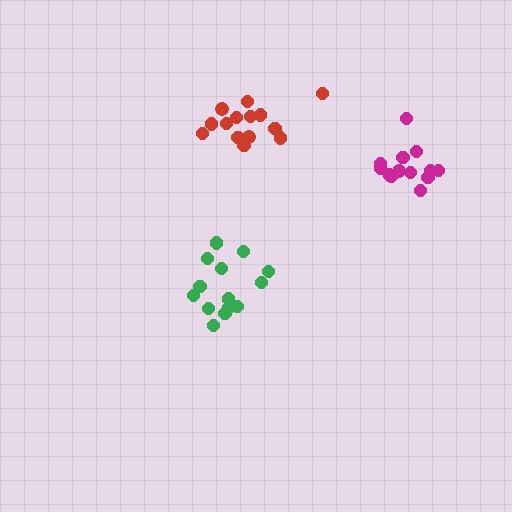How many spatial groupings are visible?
There are 3 spatial groupings.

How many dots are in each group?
Group 1: 13 dots, Group 2: 14 dots, Group 3: 14 dots (41 total).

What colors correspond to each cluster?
The clusters are colored: magenta, green, red.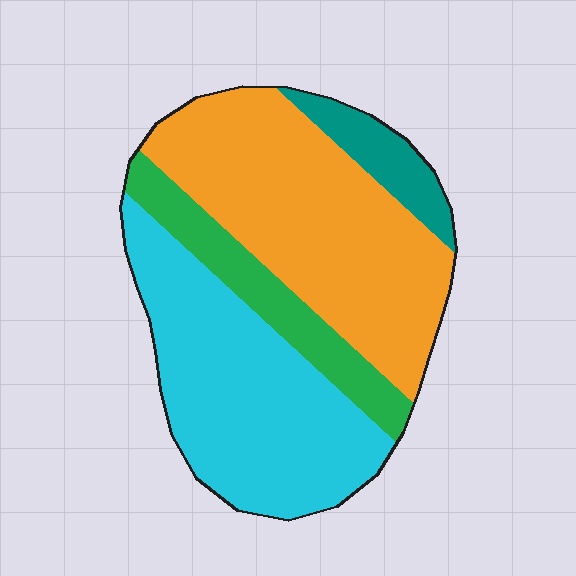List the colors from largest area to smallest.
From largest to smallest: orange, cyan, green, teal.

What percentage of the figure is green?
Green takes up about one eighth (1/8) of the figure.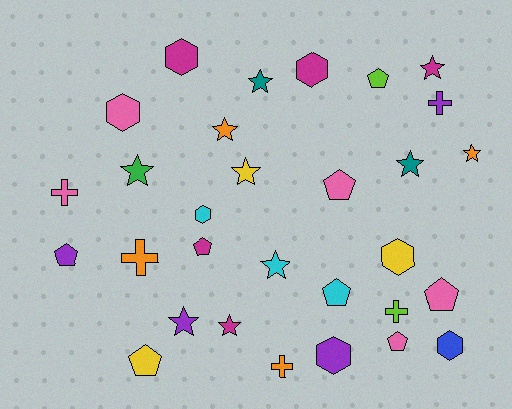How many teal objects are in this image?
There are 2 teal objects.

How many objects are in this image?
There are 30 objects.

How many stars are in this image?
There are 10 stars.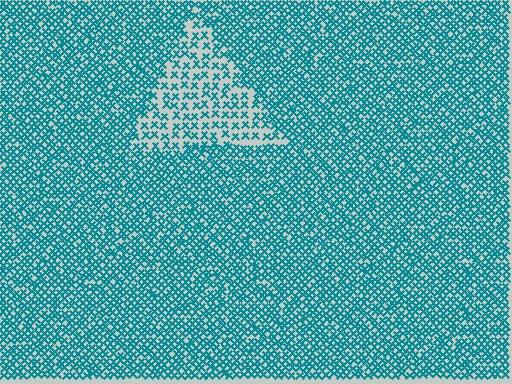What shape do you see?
I see a triangle.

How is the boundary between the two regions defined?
The boundary is defined by a change in element density (approximately 2.1x ratio). All elements are the same color, size, and shape.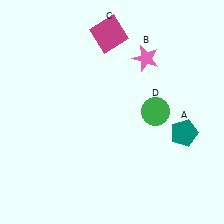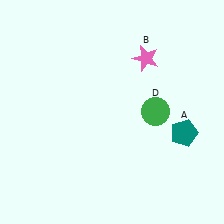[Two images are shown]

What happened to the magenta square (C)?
The magenta square (C) was removed in Image 2. It was in the top-left area of Image 1.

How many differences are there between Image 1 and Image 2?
There is 1 difference between the two images.